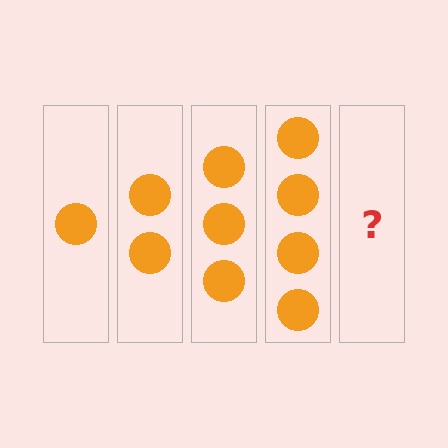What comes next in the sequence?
The next element should be 5 circles.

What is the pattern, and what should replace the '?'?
The pattern is that each step adds one more circle. The '?' should be 5 circles.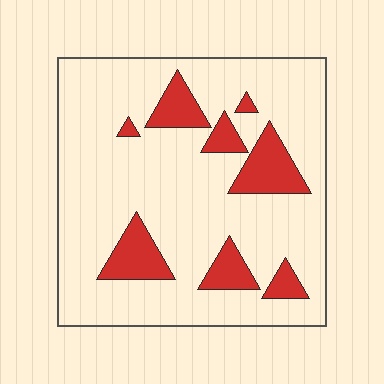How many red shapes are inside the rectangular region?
8.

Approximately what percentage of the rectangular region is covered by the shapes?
Approximately 15%.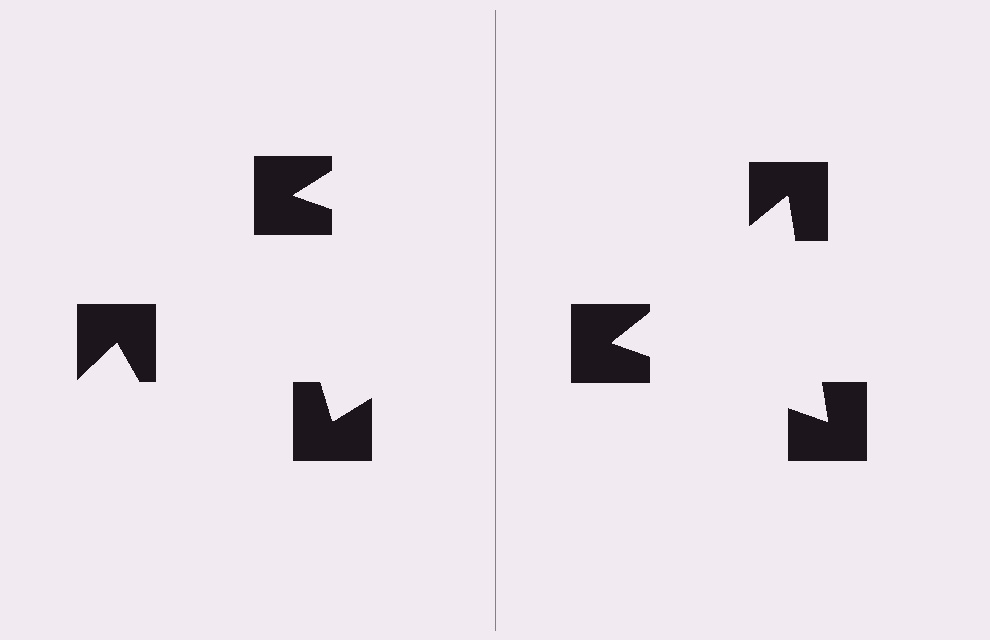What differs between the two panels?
The notched squares are positioned identically on both sides; only the wedge orientations differ. On the right they align to a triangle; on the left they are misaligned.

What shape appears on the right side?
An illusory triangle.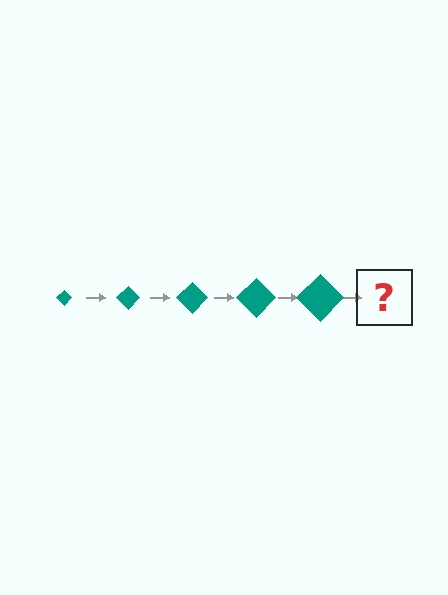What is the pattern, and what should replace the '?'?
The pattern is that the diamond gets progressively larger each step. The '?' should be a teal diamond, larger than the previous one.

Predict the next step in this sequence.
The next step is a teal diamond, larger than the previous one.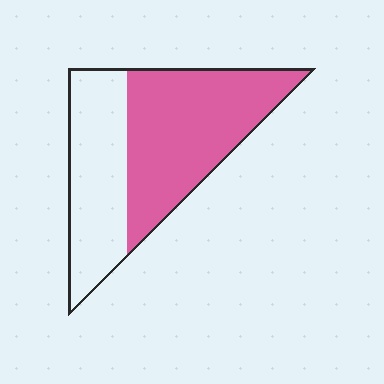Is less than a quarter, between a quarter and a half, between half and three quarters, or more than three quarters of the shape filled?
Between half and three quarters.